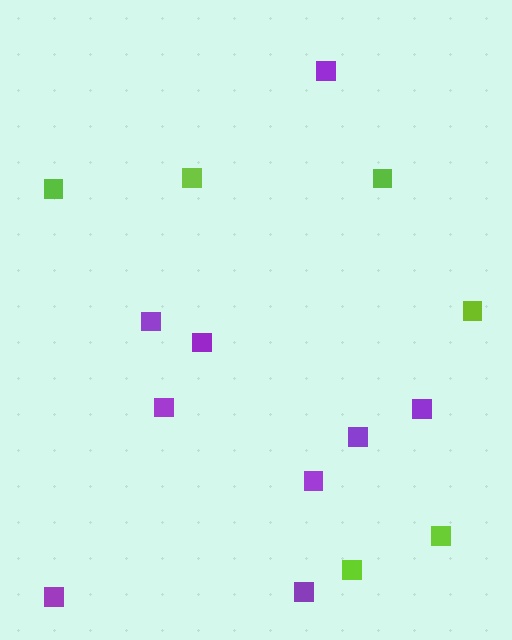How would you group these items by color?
There are 2 groups: one group of purple squares (9) and one group of lime squares (6).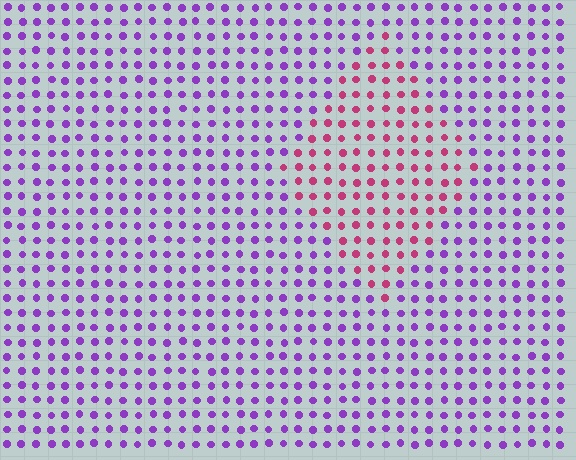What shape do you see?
I see a diamond.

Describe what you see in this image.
The image is filled with small purple elements in a uniform arrangement. A diamond-shaped region is visible where the elements are tinted to a slightly different hue, forming a subtle color boundary.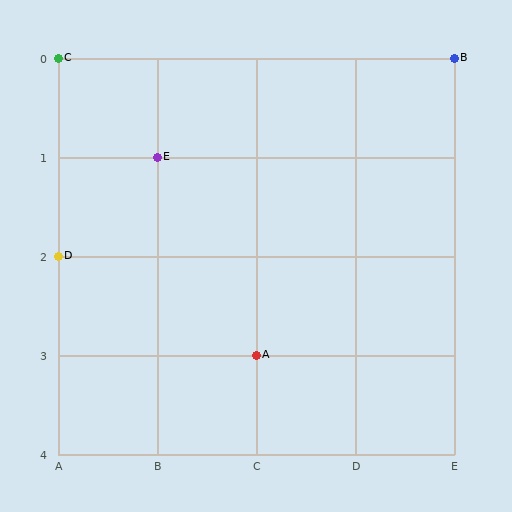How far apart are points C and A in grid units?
Points C and A are 2 columns and 3 rows apart (about 3.6 grid units diagonally).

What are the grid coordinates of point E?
Point E is at grid coordinates (B, 1).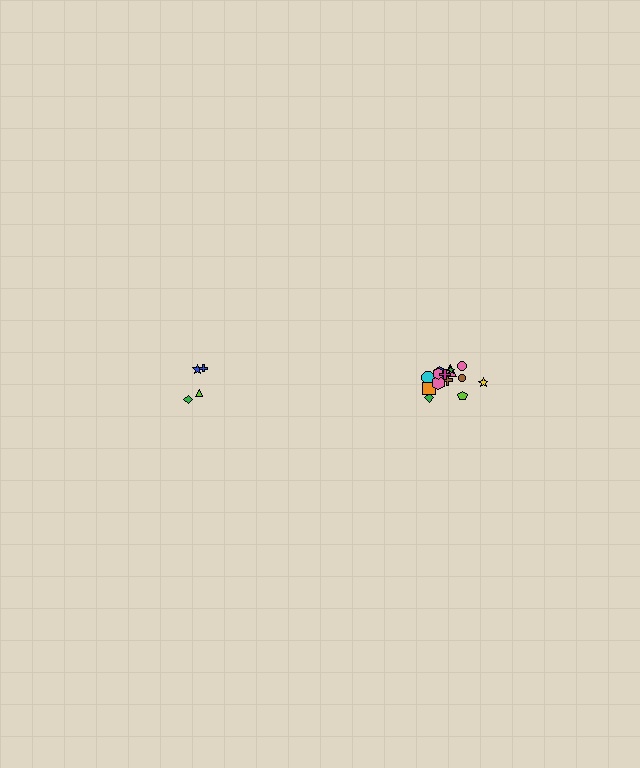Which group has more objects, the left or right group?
The right group.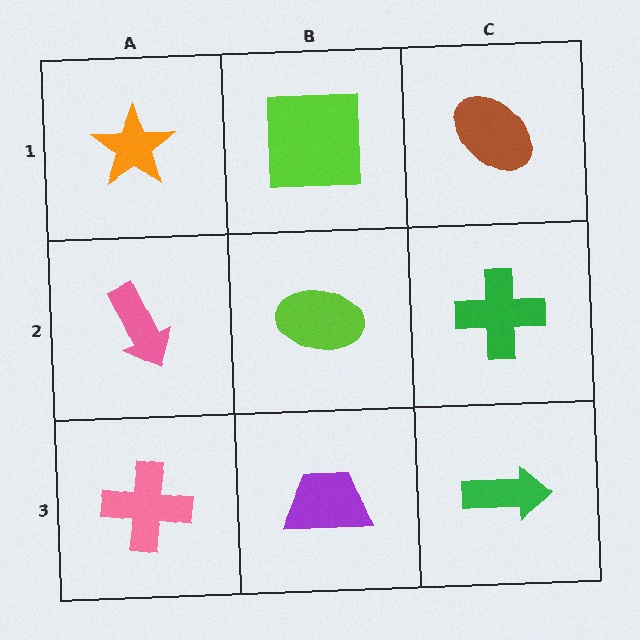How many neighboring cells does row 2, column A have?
3.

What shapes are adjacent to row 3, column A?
A pink arrow (row 2, column A), a purple trapezoid (row 3, column B).